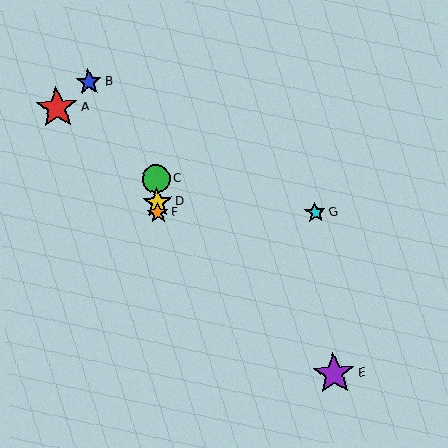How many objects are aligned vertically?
3 objects (C, D, F) are aligned vertically.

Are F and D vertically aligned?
Yes, both are at x≈158.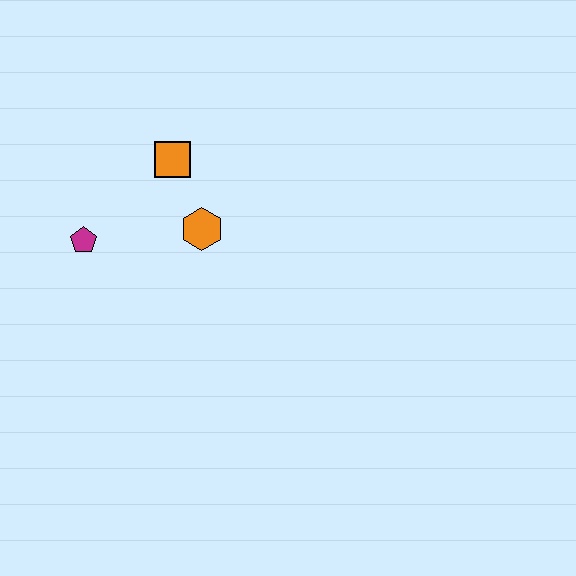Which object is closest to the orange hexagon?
The orange square is closest to the orange hexagon.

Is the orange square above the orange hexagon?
Yes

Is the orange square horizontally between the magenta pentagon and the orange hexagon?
Yes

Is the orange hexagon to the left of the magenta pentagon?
No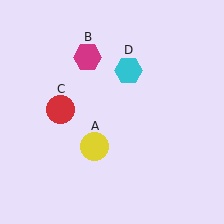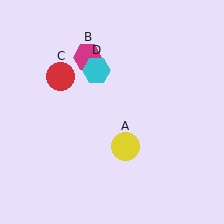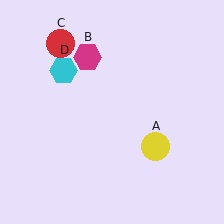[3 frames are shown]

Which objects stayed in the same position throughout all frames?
Magenta hexagon (object B) remained stationary.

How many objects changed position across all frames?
3 objects changed position: yellow circle (object A), red circle (object C), cyan hexagon (object D).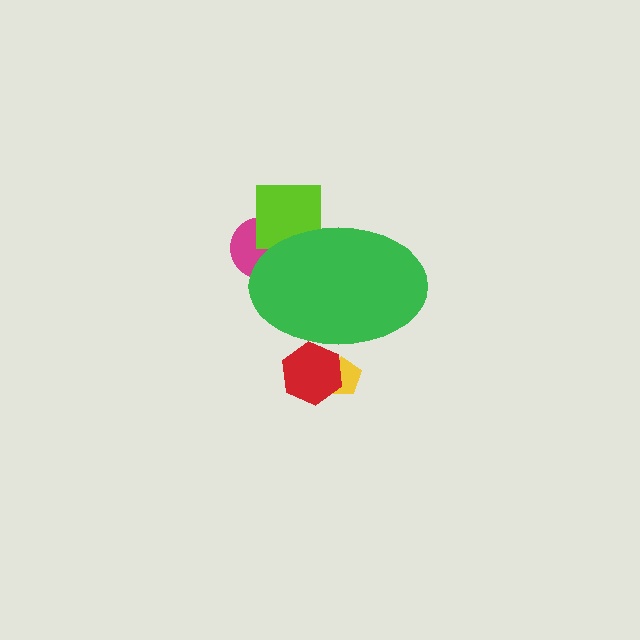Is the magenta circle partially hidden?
Yes, the magenta circle is partially hidden behind the green ellipse.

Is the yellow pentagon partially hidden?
Yes, the yellow pentagon is partially hidden behind the green ellipse.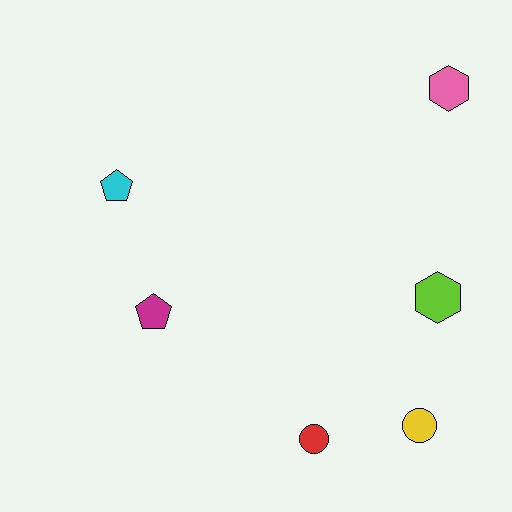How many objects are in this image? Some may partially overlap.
There are 6 objects.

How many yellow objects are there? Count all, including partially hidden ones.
There is 1 yellow object.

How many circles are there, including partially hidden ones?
There are 2 circles.